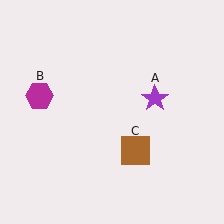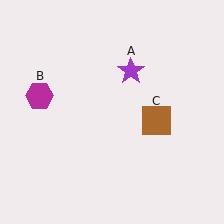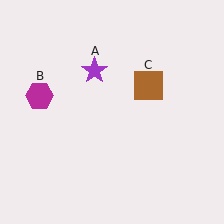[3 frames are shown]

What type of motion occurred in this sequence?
The purple star (object A), brown square (object C) rotated counterclockwise around the center of the scene.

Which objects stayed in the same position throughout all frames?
Magenta hexagon (object B) remained stationary.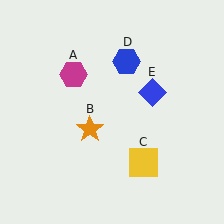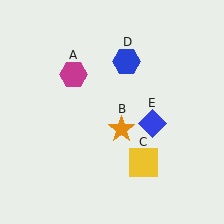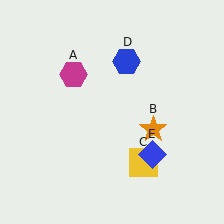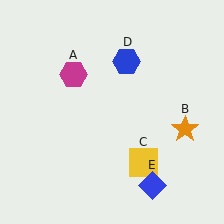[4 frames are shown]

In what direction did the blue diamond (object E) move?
The blue diamond (object E) moved down.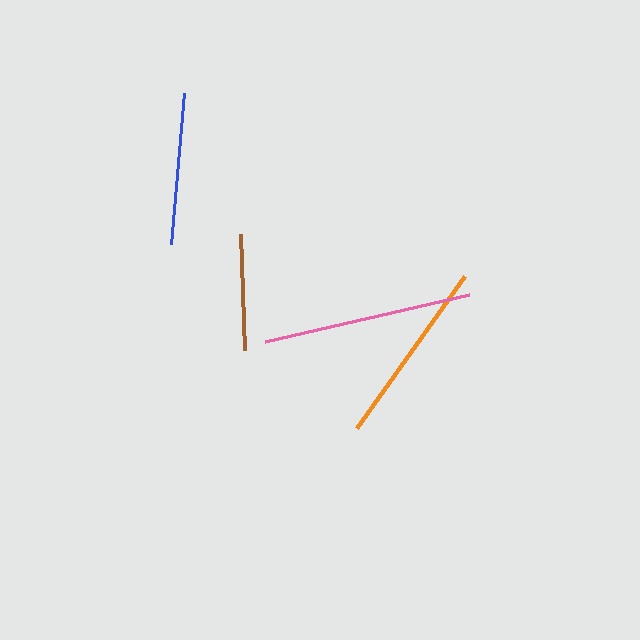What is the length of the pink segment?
The pink segment is approximately 209 pixels long.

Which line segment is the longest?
The pink line is the longest at approximately 209 pixels.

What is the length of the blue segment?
The blue segment is approximately 151 pixels long.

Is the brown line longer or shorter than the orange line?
The orange line is longer than the brown line.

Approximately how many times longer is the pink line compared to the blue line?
The pink line is approximately 1.4 times the length of the blue line.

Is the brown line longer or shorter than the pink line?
The pink line is longer than the brown line.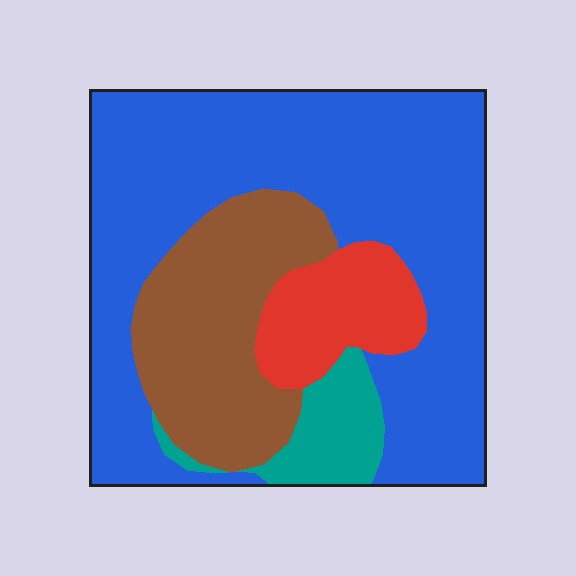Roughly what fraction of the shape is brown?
Brown covers 22% of the shape.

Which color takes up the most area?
Blue, at roughly 60%.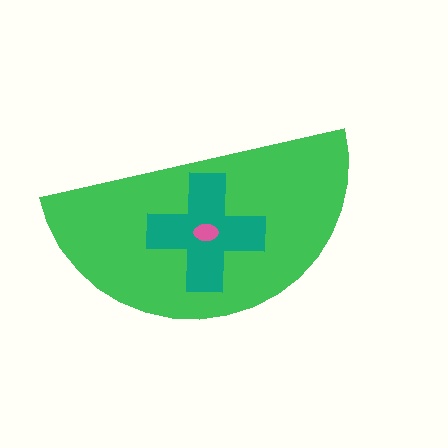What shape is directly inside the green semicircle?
The teal cross.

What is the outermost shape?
The green semicircle.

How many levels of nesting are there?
3.